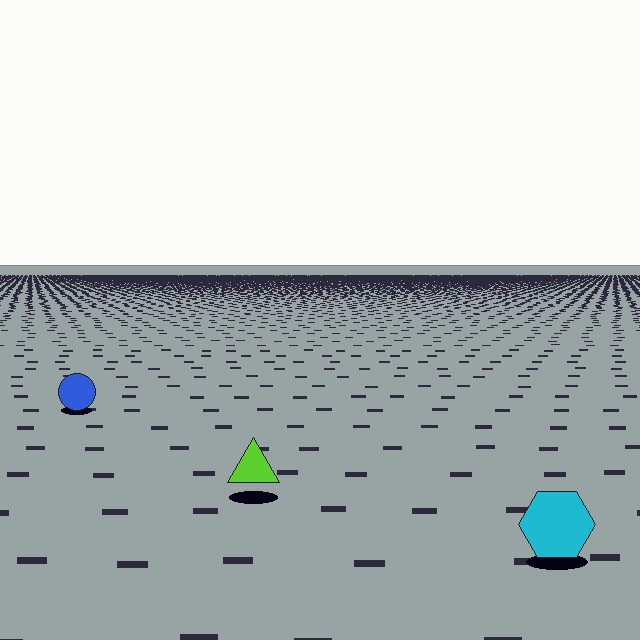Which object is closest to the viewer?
The cyan hexagon is closest. The texture marks near it are larger and more spread out.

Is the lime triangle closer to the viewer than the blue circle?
Yes. The lime triangle is closer — you can tell from the texture gradient: the ground texture is coarser near it.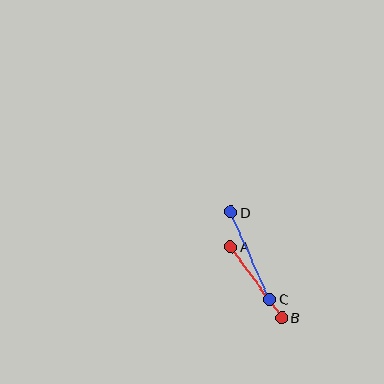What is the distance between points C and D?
The distance is approximately 95 pixels.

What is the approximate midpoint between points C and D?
The midpoint is at approximately (250, 256) pixels.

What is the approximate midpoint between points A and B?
The midpoint is at approximately (256, 282) pixels.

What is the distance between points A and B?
The distance is approximately 87 pixels.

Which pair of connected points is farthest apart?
Points C and D are farthest apart.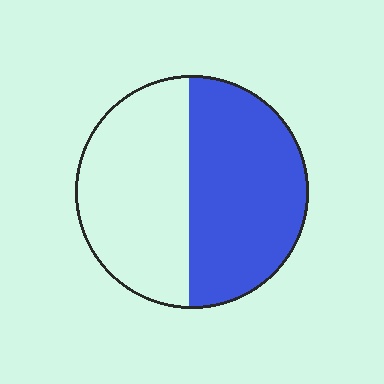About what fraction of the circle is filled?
About one half (1/2).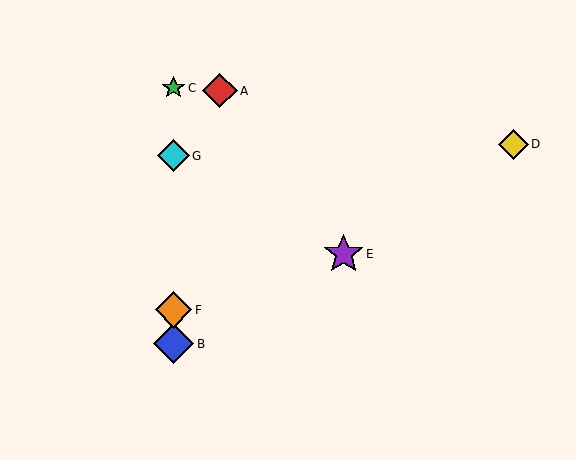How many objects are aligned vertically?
4 objects (B, C, F, G) are aligned vertically.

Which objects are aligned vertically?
Objects B, C, F, G are aligned vertically.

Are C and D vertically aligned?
No, C is at x≈173 and D is at x≈514.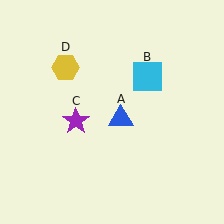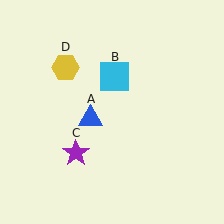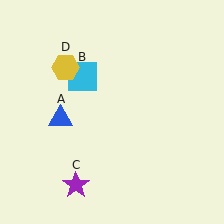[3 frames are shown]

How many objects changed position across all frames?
3 objects changed position: blue triangle (object A), cyan square (object B), purple star (object C).